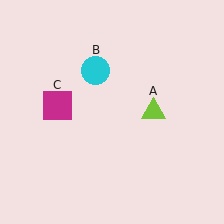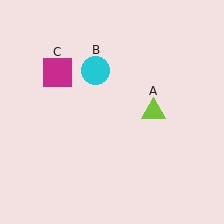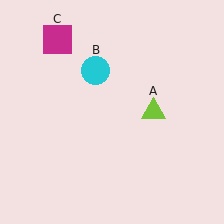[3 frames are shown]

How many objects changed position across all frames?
1 object changed position: magenta square (object C).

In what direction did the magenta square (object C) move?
The magenta square (object C) moved up.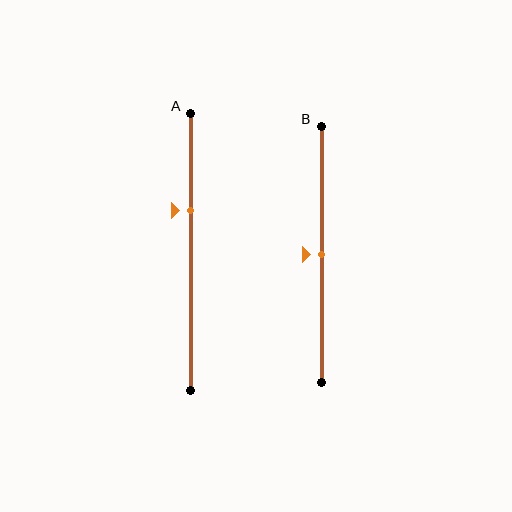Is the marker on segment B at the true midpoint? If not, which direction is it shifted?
Yes, the marker on segment B is at the true midpoint.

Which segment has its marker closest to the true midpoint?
Segment B has its marker closest to the true midpoint.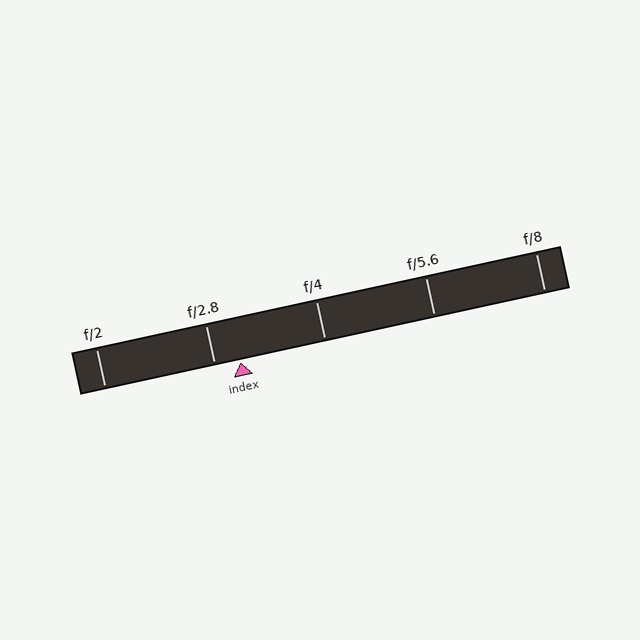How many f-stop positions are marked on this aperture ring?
There are 5 f-stop positions marked.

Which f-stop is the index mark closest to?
The index mark is closest to f/2.8.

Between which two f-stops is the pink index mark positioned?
The index mark is between f/2.8 and f/4.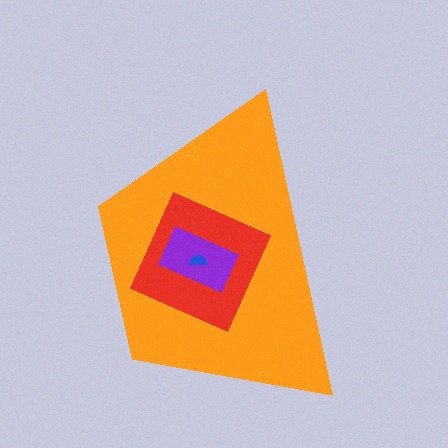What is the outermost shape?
The orange trapezoid.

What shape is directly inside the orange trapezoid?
The red square.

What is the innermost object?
The blue semicircle.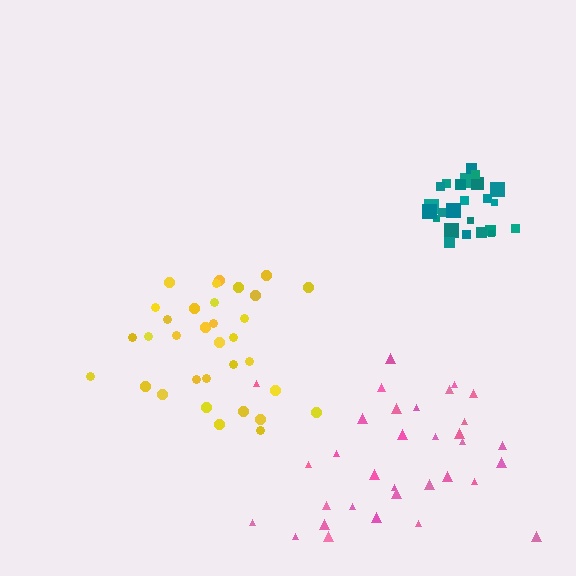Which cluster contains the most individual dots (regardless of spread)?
Pink (33).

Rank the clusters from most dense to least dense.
teal, yellow, pink.